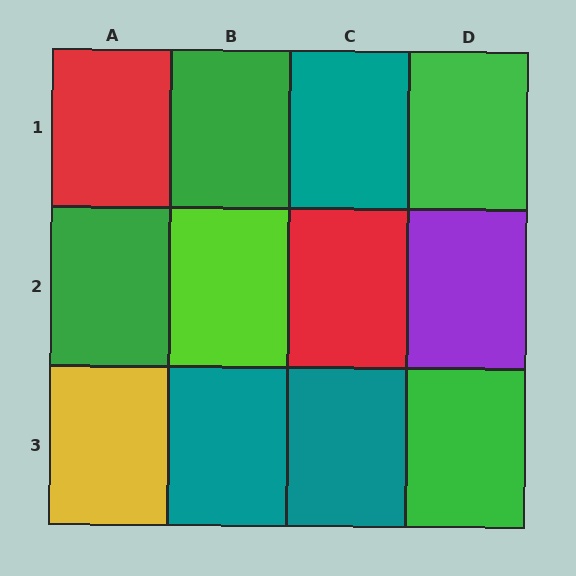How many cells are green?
4 cells are green.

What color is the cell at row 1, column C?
Teal.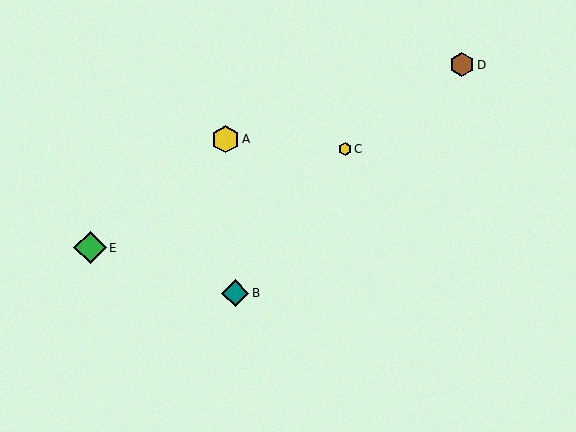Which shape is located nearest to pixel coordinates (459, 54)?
The brown hexagon (labeled D) at (462, 65) is nearest to that location.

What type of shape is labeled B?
Shape B is a teal diamond.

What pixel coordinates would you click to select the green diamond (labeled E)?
Click at (90, 248) to select the green diamond E.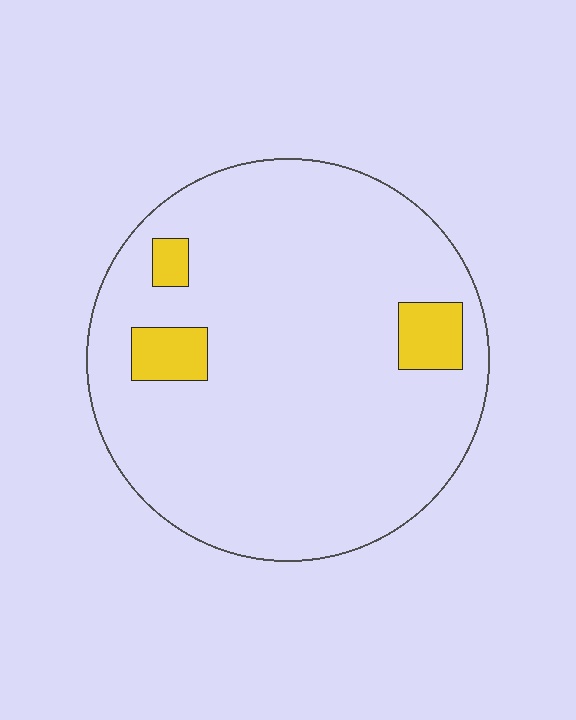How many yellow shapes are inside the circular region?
3.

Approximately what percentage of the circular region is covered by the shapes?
Approximately 10%.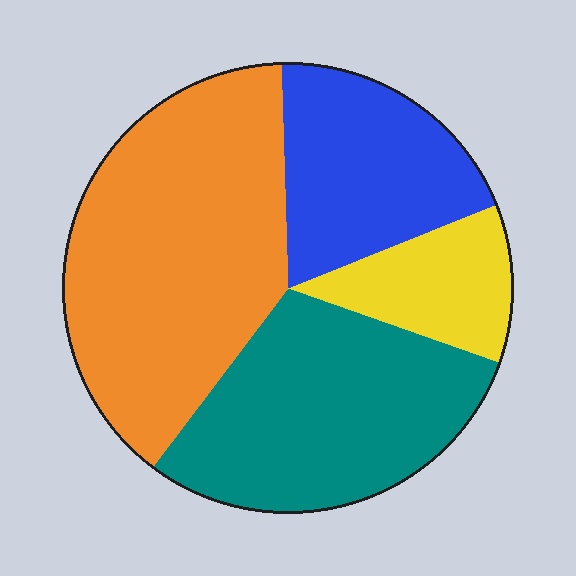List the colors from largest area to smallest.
From largest to smallest: orange, teal, blue, yellow.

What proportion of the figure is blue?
Blue covers roughly 20% of the figure.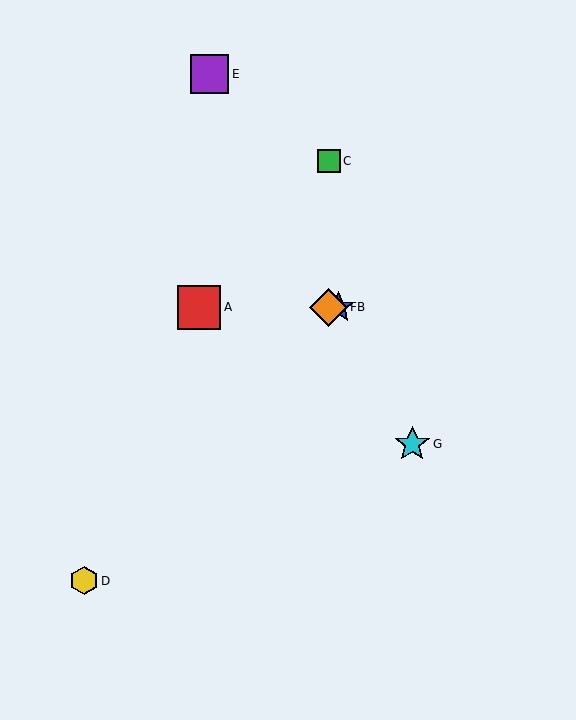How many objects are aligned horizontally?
3 objects (A, B, F) are aligned horizontally.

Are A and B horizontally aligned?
Yes, both are at y≈307.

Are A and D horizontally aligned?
No, A is at y≈307 and D is at y≈581.